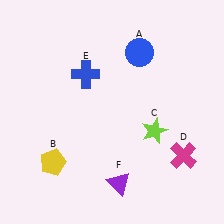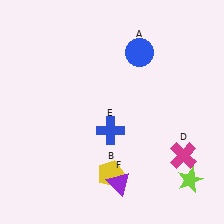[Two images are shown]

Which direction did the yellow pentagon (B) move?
The yellow pentagon (B) moved right.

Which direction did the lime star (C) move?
The lime star (C) moved down.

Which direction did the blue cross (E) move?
The blue cross (E) moved down.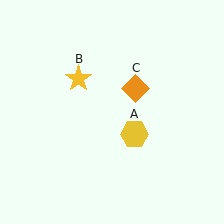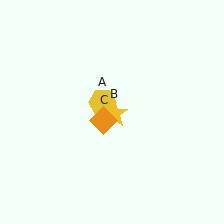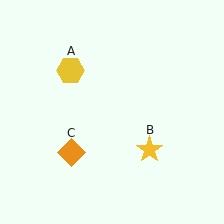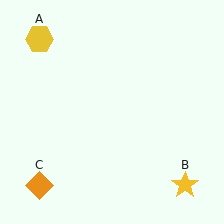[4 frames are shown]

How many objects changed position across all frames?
3 objects changed position: yellow hexagon (object A), yellow star (object B), orange diamond (object C).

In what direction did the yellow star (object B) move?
The yellow star (object B) moved down and to the right.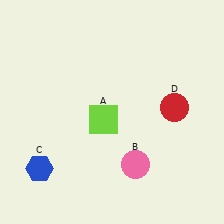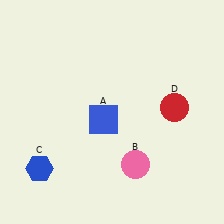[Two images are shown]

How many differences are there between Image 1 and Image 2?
There is 1 difference between the two images.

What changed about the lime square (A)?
In Image 1, A is lime. In Image 2, it changed to blue.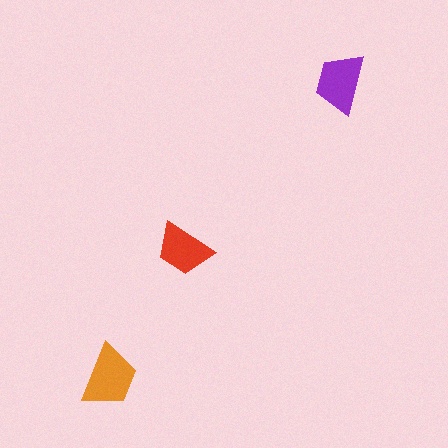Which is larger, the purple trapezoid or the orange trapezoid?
The orange one.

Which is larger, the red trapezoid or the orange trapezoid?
The orange one.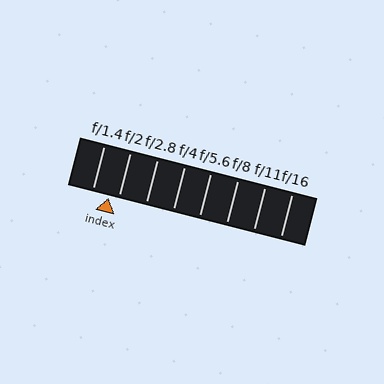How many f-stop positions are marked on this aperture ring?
There are 8 f-stop positions marked.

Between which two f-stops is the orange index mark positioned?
The index mark is between f/1.4 and f/2.